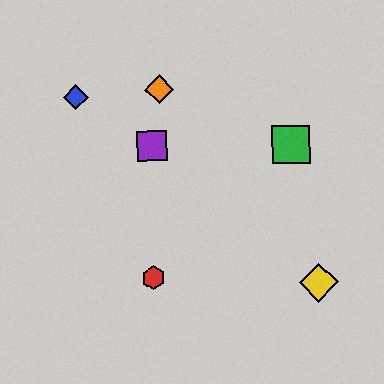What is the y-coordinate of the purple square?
The purple square is at y≈146.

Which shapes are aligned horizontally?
The green square, the purple square are aligned horizontally.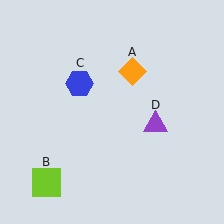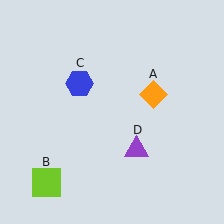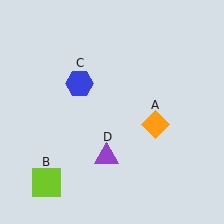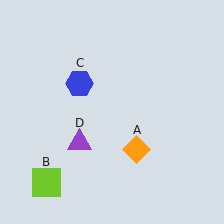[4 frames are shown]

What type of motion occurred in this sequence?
The orange diamond (object A), purple triangle (object D) rotated clockwise around the center of the scene.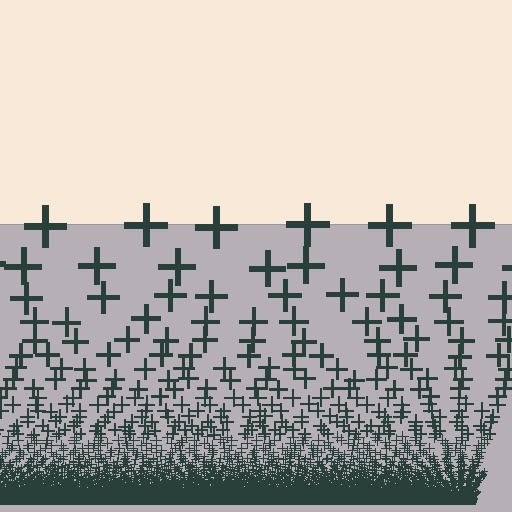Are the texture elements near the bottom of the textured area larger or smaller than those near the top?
Smaller. The gradient is inverted — elements near the bottom are smaller and denser.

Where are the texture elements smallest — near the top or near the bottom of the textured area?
Near the bottom.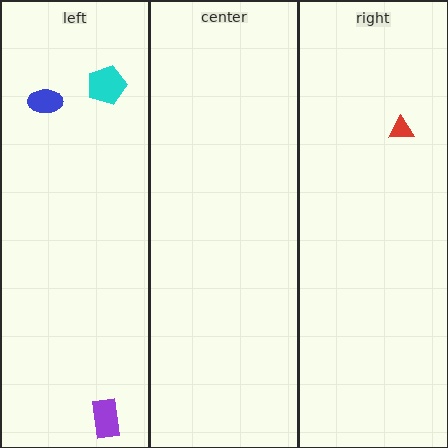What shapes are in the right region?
The red triangle.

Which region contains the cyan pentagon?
The left region.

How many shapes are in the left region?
3.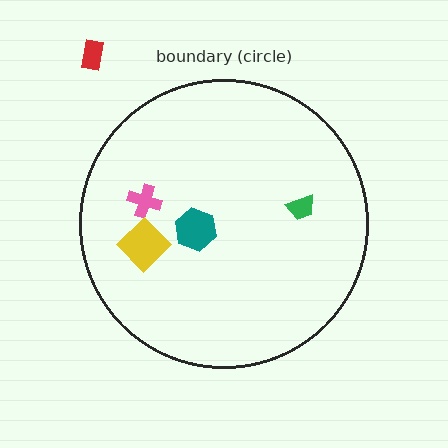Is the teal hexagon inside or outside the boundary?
Inside.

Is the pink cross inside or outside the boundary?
Inside.